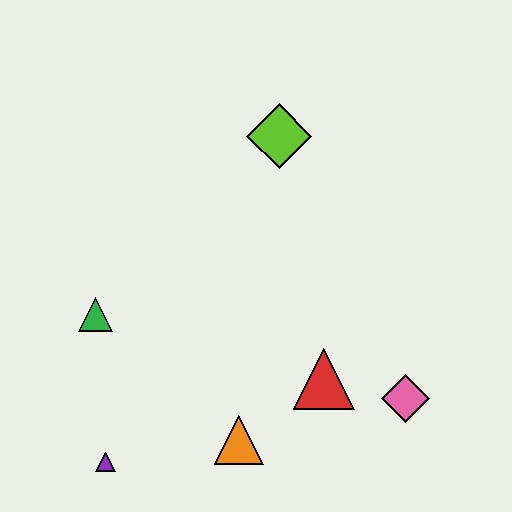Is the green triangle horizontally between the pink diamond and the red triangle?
No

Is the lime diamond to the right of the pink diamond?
No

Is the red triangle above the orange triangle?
Yes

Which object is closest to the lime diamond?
The red triangle is closest to the lime diamond.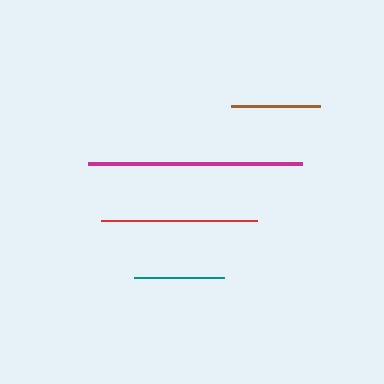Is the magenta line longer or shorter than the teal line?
The magenta line is longer than the teal line.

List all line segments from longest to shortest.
From longest to shortest: magenta, red, teal, brown.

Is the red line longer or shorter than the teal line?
The red line is longer than the teal line.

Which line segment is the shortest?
The brown line is the shortest at approximately 88 pixels.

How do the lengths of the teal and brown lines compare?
The teal and brown lines are approximately the same length.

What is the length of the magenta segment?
The magenta segment is approximately 214 pixels long.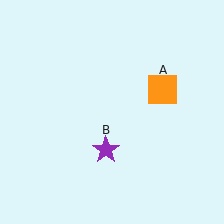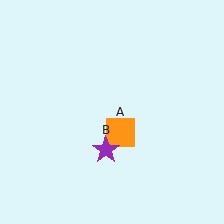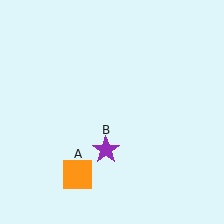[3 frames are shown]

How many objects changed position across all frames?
1 object changed position: orange square (object A).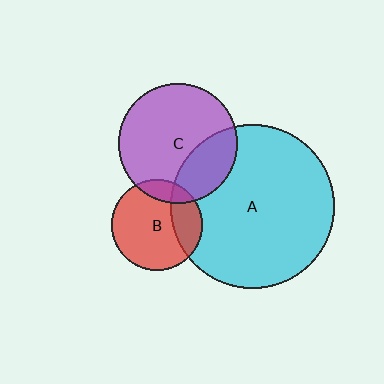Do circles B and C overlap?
Yes.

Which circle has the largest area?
Circle A (cyan).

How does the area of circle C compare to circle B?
Approximately 1.7 times.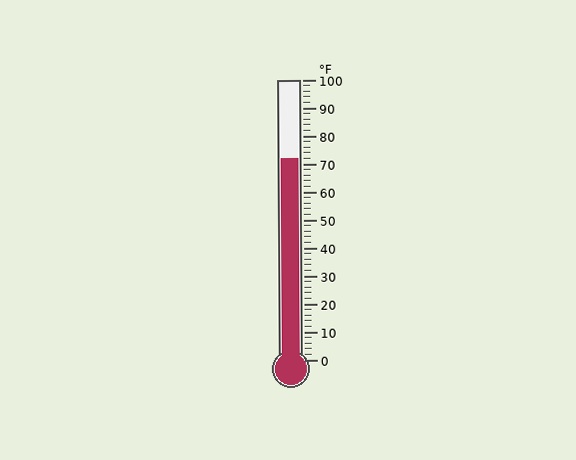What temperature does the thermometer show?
The thermometer shows approximately 72°F.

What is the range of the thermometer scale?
The thermometer scale ranges from 0°F to 100°F.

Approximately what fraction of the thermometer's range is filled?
The thermometer is filled to approximately 70% of its range.